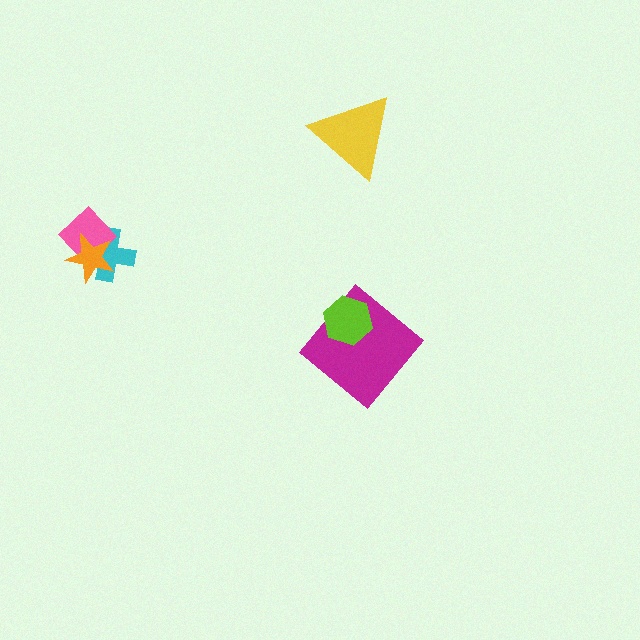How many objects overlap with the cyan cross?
2 objects overlap with the cyan cross.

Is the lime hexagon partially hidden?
No, no other shape covers it.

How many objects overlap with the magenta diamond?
1 object overlaps with the magenta diamond.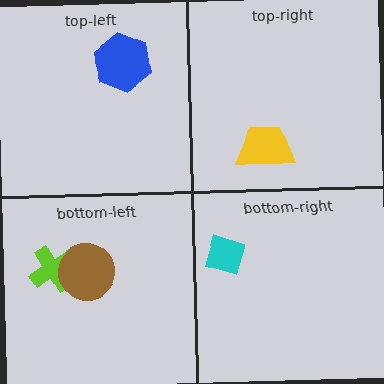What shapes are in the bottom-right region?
The cyan diamond.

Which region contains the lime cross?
The bottom-left region.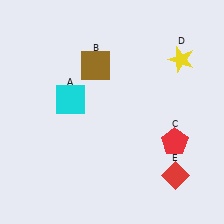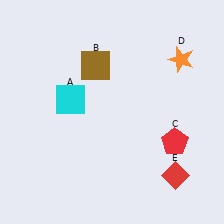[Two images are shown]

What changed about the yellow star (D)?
In Image 1, D is yellow. In Image 2, it changed to orange.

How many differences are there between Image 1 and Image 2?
There is 1 difference between the two images.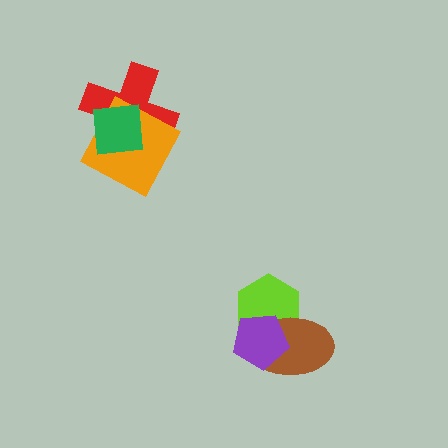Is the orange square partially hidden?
Yes, it is partially covered by another shape.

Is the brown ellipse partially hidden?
Yes, it is partially covered by another shape.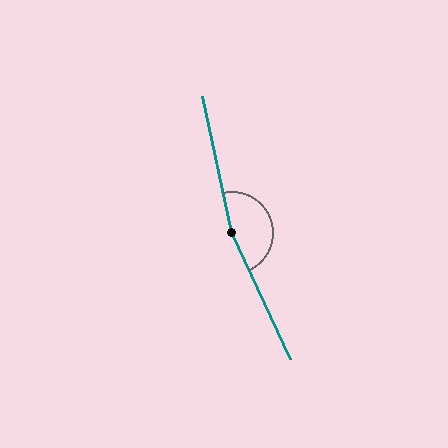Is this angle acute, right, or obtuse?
It is obtuse.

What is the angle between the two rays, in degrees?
Approximately 167 degrees.